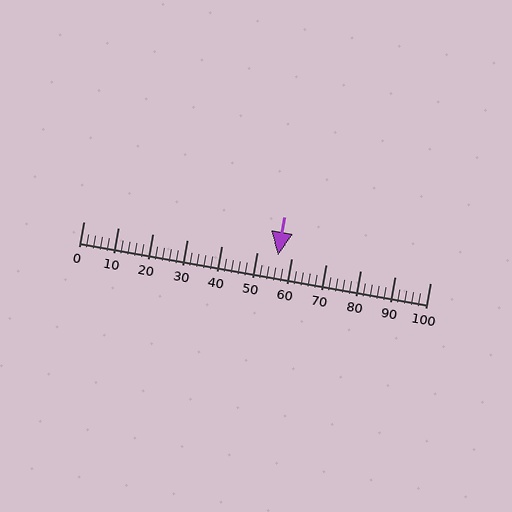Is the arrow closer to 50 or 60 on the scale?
The arrow is closer to 60.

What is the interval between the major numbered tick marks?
The major tick marks are spaced 10 units apart.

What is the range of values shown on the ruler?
The ruler shows values from 0 to 100.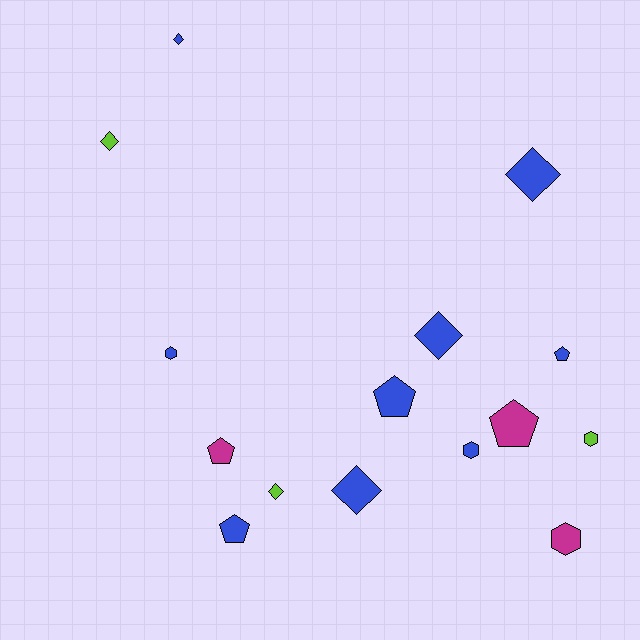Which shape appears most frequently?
Diamond, with 6 objects.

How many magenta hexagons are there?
There is 1 magenta hexagon.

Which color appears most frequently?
Blue, with 9 objects.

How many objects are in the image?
There are 15 objects.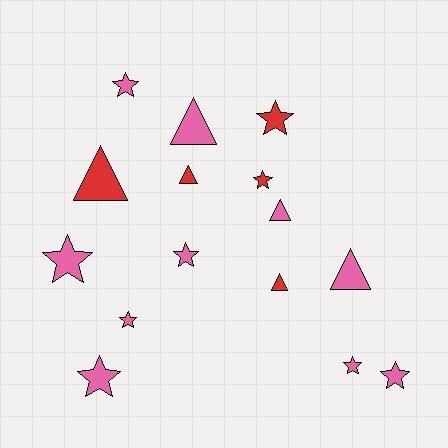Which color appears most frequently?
Pink, with 10 objects.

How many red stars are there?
There are 2 red stars.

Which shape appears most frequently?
Star, with 9 objects.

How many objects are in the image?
There are 15 objects.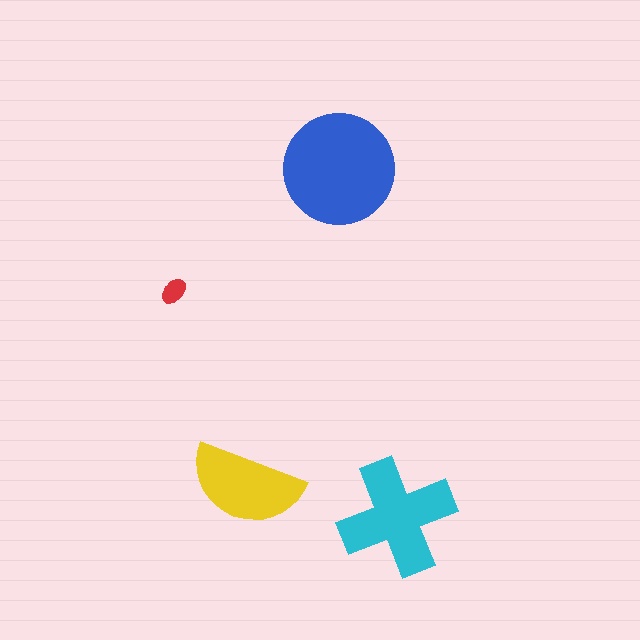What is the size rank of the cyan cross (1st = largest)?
2nd.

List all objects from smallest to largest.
The red ellipse, the yellow semicircle, the cyan cross, the blue circle.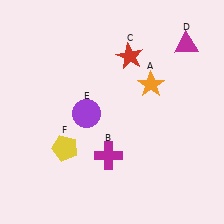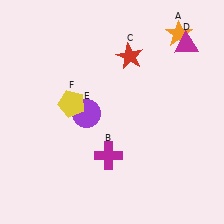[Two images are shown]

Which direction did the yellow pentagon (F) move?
The yellow pentagon (F) moved up.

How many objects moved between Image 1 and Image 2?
2 objects moved between the two images.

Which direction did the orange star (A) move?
The orange star (A) moved up.